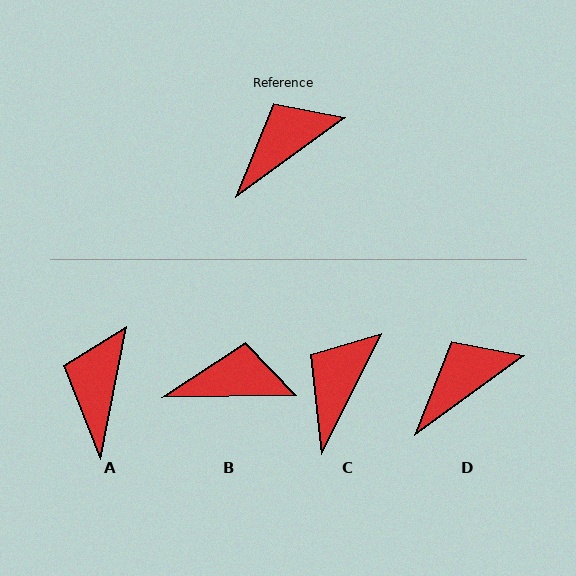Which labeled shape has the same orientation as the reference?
D.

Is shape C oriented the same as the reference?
No, it is off by about 28 degrees.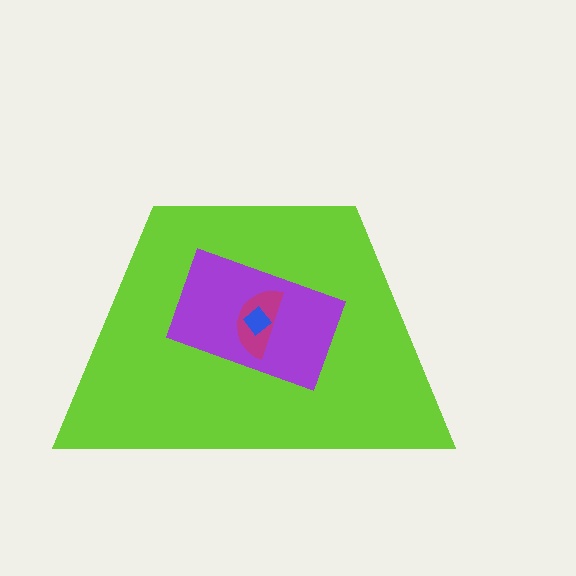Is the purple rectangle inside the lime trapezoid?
Yes.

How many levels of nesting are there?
4.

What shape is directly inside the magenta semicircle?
The blue diamond.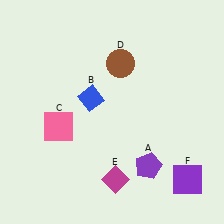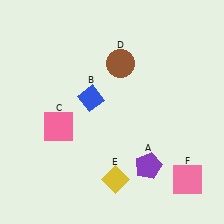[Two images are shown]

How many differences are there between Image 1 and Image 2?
There are 2 differences between the two images.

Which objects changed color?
E changed from magenta to yellow. F changed from purple to pink.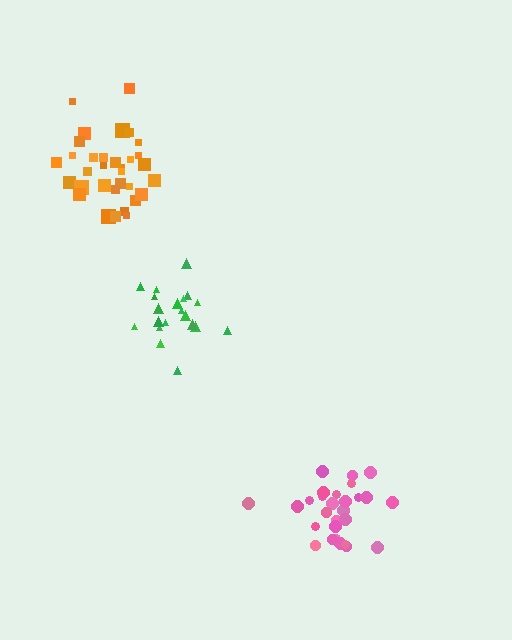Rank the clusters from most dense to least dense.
green, pink, orange.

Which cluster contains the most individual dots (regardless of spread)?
Orange (34).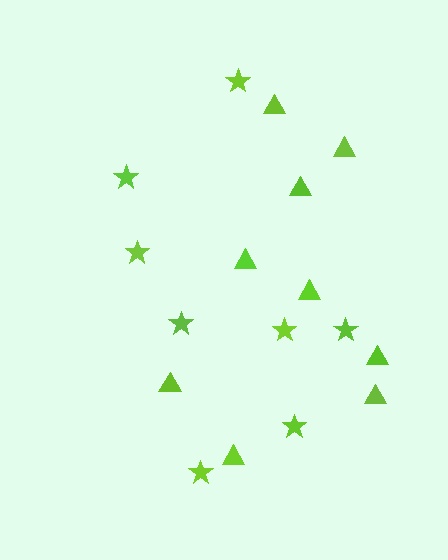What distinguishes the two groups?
There are 2 groups: one group of stars (8) and one group of triangles (9).